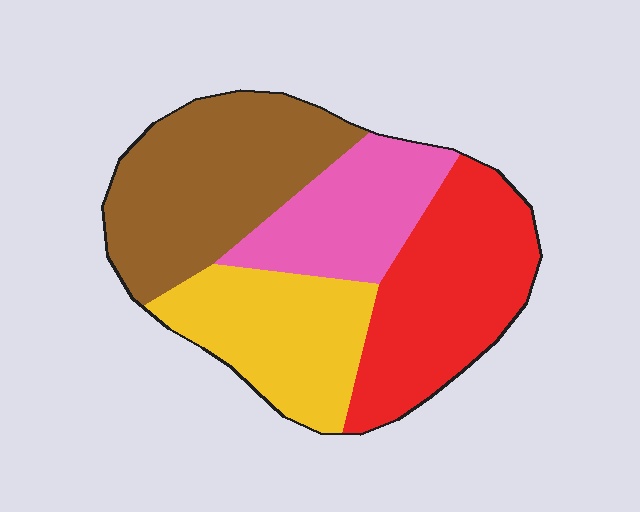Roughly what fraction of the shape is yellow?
Yellow covers about 20% of the shape.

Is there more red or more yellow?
Red.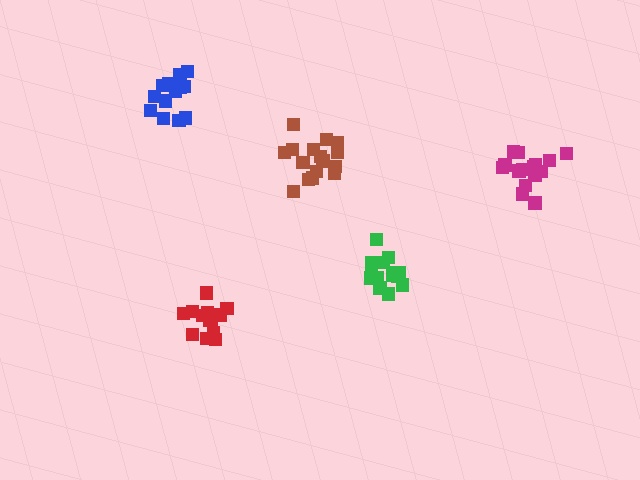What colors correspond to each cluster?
The clusters are colored: brown, red, magenta, blue, green.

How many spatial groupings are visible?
There are 5 spatial groupings.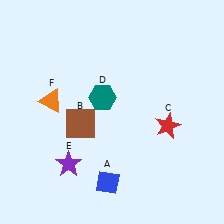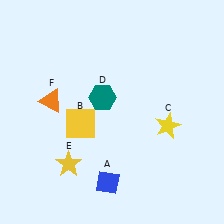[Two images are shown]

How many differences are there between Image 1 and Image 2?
There are 3 differences between the two images.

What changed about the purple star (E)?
In Image 1, E is purple. In Image 2, it changed to yellow.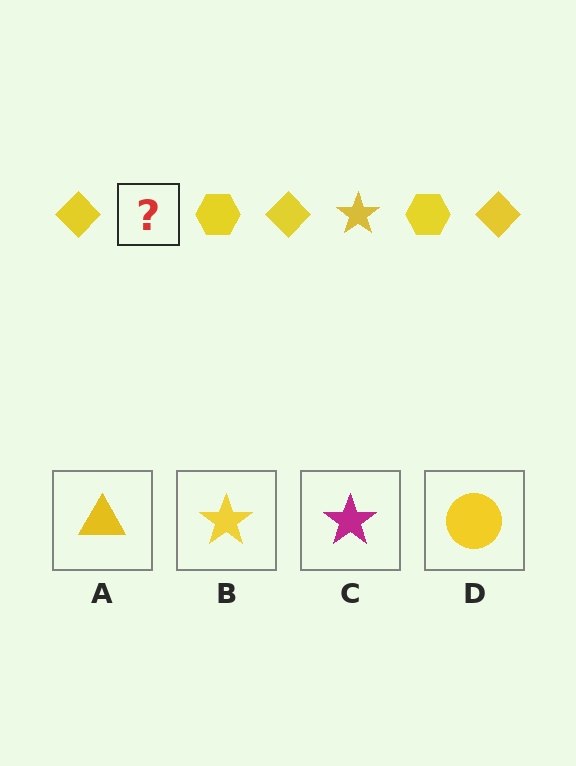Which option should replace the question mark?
Option B.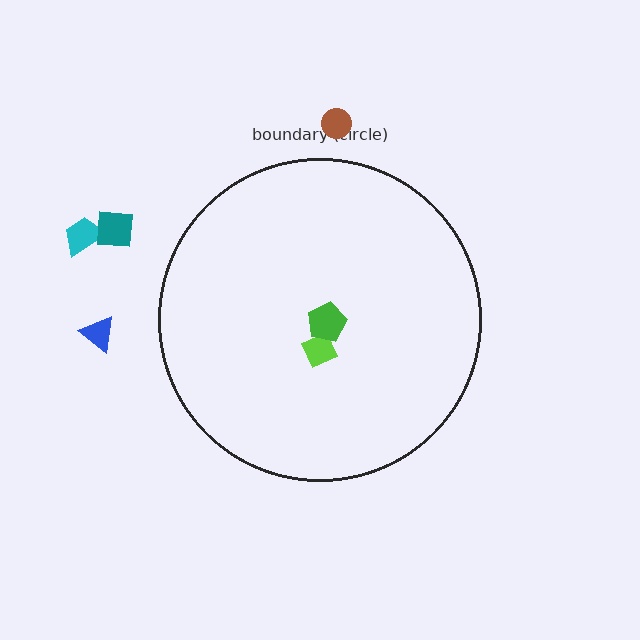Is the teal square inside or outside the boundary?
Outside.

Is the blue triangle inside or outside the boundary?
Outside.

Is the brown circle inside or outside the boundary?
Outside.